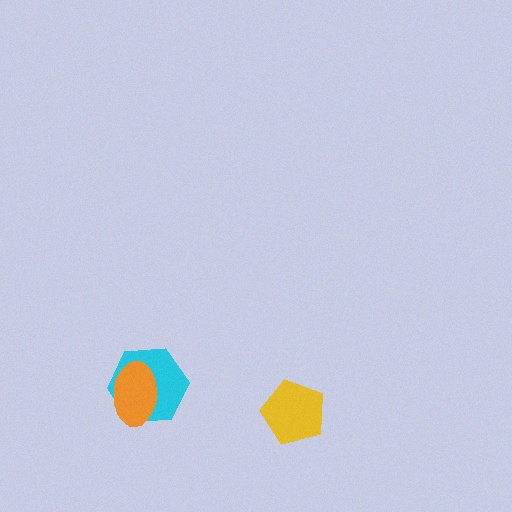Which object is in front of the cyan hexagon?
The orange ellipse is in front of the cyan hexagon.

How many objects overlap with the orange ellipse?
1 object overlaps with the orange ellipse.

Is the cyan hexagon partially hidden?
Yes, it is partially covered by another shape.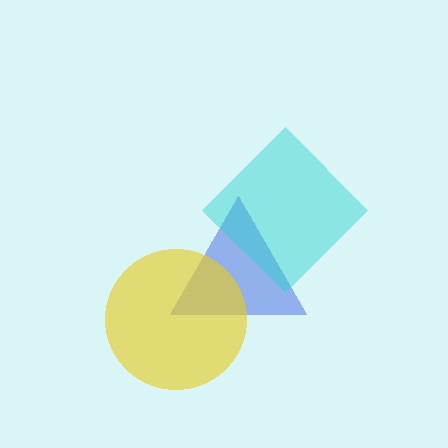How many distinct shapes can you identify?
There are 3 distinct shapes: a blue triangle, a cyan diamond, a yellow circle.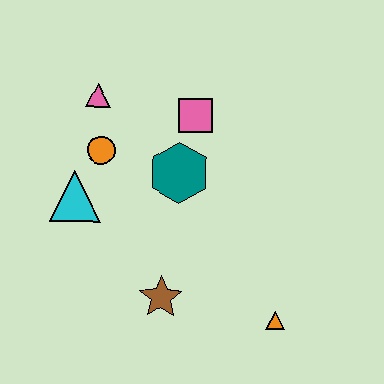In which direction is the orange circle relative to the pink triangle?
The orange circle is below the pink triangle.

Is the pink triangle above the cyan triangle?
Yes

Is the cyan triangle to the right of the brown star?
No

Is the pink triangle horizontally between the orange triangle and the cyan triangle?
Yes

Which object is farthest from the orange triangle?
The pink triangle is farthest from the orange triangle.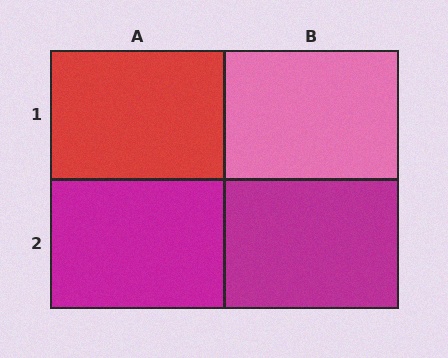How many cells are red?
1 cell is red.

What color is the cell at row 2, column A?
Magenta.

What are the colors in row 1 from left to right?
Red, pink.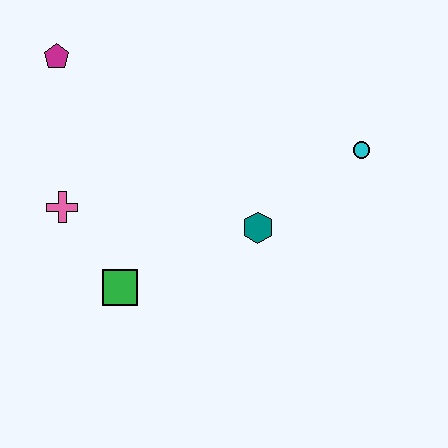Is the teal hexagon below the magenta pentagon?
Yes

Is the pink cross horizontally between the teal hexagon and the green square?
No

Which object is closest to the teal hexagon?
The cyan circle is closest to the teal hexagon.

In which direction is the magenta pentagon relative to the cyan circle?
The magenta pentagon is to the left of the cyan circle.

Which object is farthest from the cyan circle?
The magenta pentagon is farthest from the cyan circle.